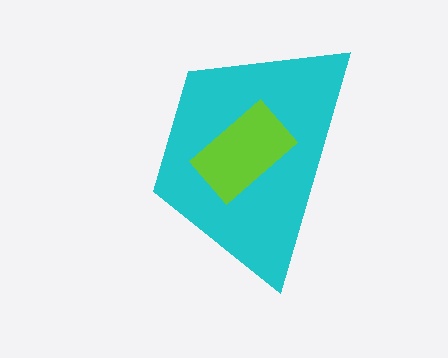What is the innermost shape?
The lime rectangle.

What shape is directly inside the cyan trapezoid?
The lime rectangle.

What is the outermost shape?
The cyan trapezoid.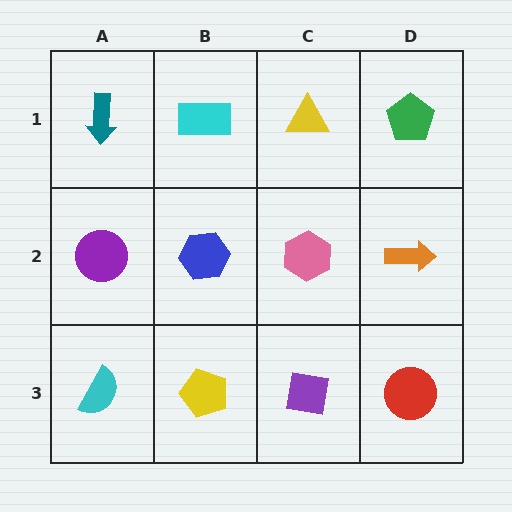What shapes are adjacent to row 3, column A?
A purple circle (row 2, column A), a yellow pentagon (row 3, column B).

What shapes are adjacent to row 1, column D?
An orange arrow (row 2, column D), a yellow triangle (row 1, column C).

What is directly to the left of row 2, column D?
A pink hexagon.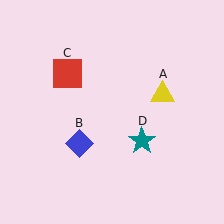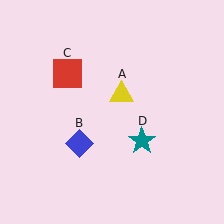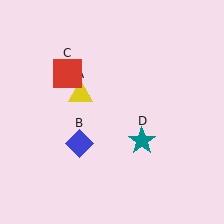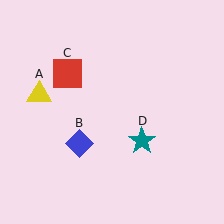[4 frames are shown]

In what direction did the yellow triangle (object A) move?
The yellow triangle (object A) moved left.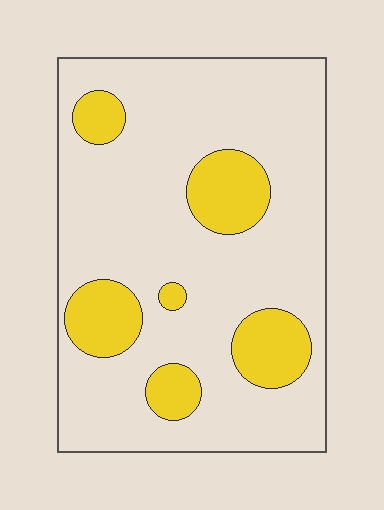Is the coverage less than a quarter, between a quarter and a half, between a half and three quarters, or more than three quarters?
Less than a quarter.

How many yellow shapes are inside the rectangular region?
6.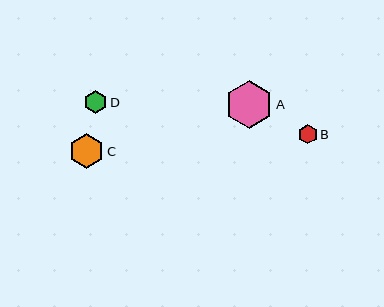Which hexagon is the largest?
Hexagon A is the largest with a size of approximately 47 pixels.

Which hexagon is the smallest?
Hexagon B is the smallest with a size of approximately 19 pixels.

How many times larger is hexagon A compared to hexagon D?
Hexagon A is approximately 2.1 times the size of hexagon D.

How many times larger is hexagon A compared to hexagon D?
Hexagon A is approximately 2.1 times the size of hexagon D.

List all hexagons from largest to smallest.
From largest to smallest: A, C, D, B.